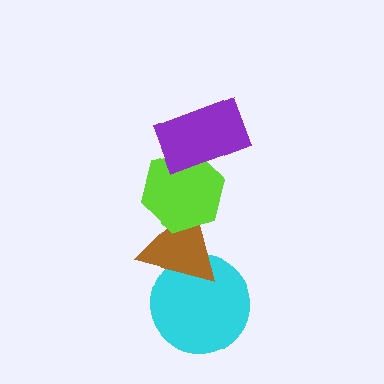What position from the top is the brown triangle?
The brown triangle is 3rd from the top.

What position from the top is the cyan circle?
The cyan circle is 4th from the top.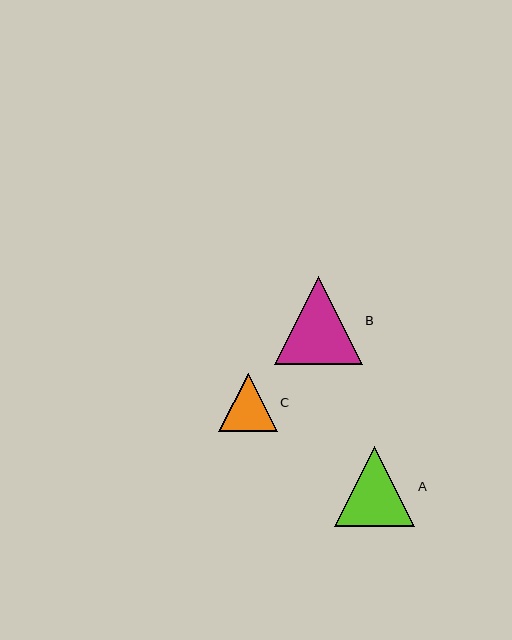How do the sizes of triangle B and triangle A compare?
Triangle B and triangle A are approximately the same size.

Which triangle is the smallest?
Triangle C is the smallest with a size of approximately 59 pixels.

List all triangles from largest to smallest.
From largest to smallest: B, A, C.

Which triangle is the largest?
Triangle B is the largest with a size of approximately 87 pixels.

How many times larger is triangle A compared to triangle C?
Triangle A is approximately 1.4 times the size of triangle C.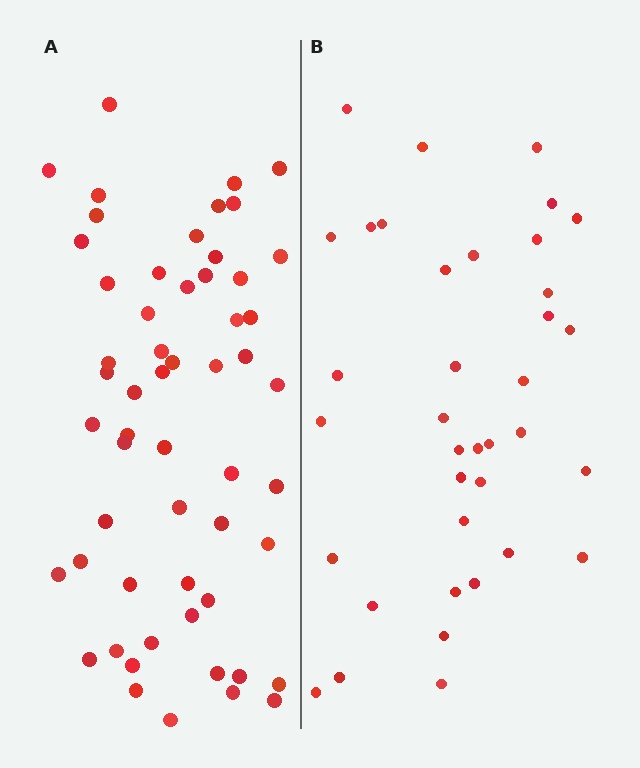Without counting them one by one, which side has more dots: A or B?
Region A (the left region) has more dots.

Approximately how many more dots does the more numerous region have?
Region A has approximately 20 more dots than region B.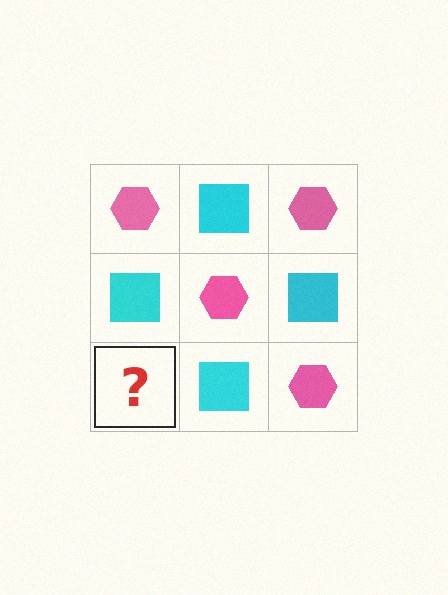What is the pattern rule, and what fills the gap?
The rule is that it alternates pink hexagon and cyan square in a checkerboard pattern. The gap should be filled with a pink hexagon.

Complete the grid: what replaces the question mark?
The question mark should be replaced with a pink hexagon.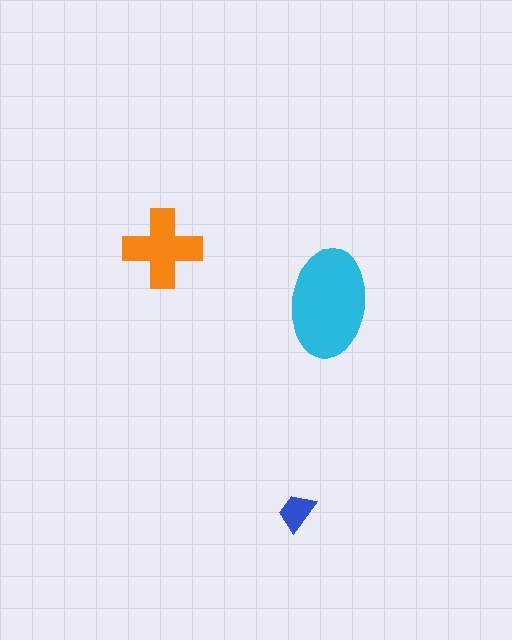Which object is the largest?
The cyan ellipse.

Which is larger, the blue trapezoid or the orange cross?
The orange cross.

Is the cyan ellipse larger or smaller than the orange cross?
Larger.